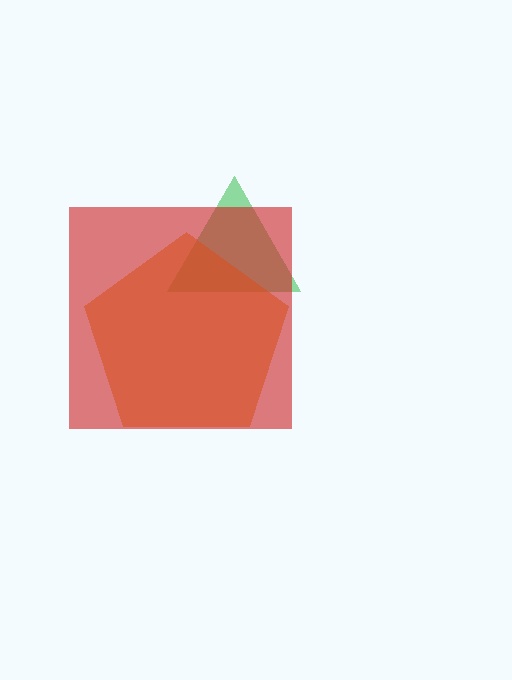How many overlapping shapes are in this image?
There are 3 overlapping shapes in the image.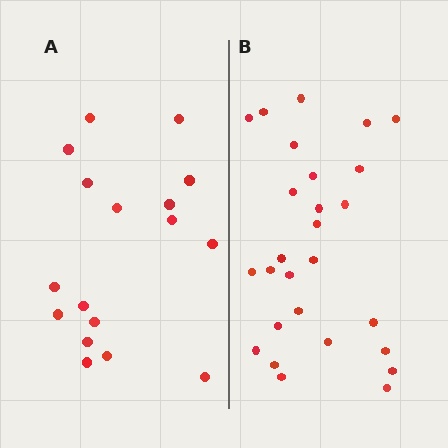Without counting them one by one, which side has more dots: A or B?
Region B (the right region) has more dots.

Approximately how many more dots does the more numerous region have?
Region B has roughly 10 or so more dots than region A.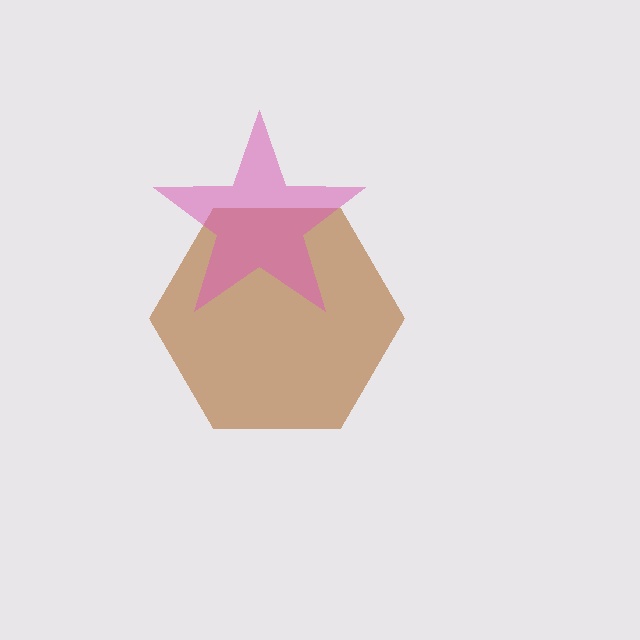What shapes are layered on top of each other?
The layered shapes are: a brown hexagon, a pink star.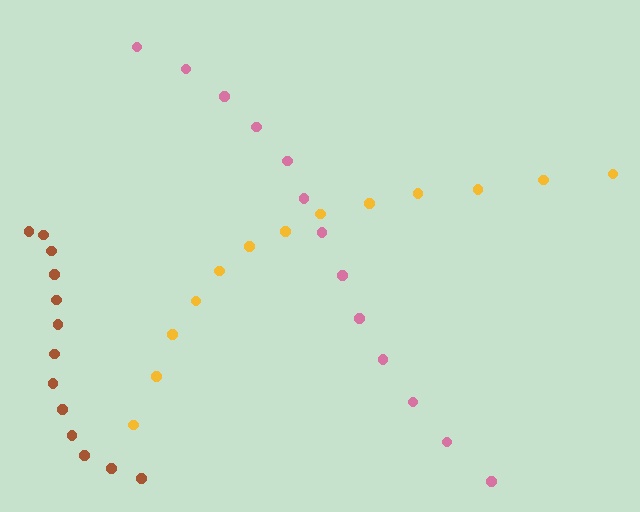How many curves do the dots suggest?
There are 3 distinct paths.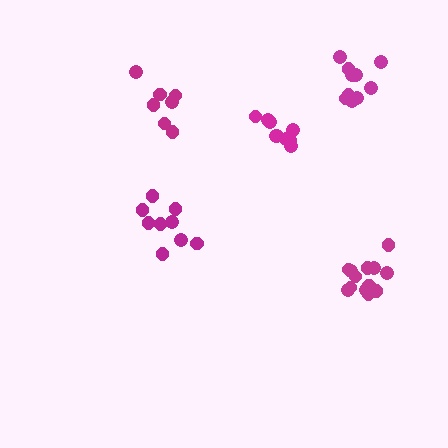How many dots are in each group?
Group 1: 9 dots, Group 2: 9 dots, Group 3: 10 dots, Group 4: 7 dots, Group 5: 13 dots (48 total).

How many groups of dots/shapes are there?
There are 5 groups.